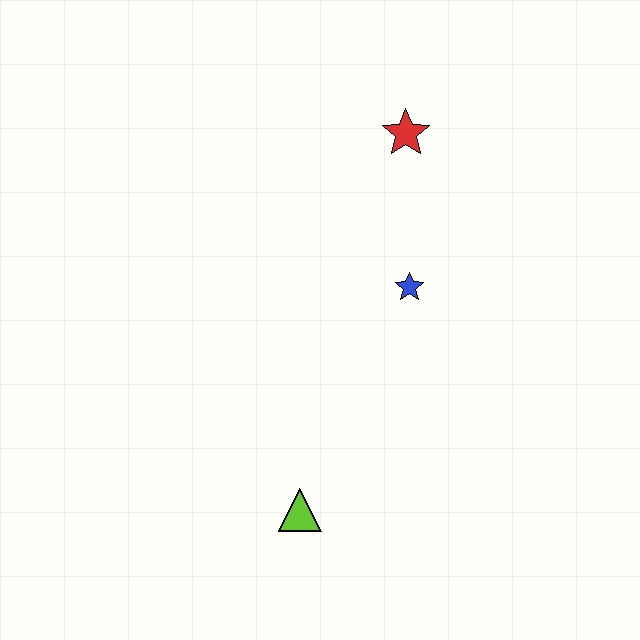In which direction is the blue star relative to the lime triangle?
The blue star is above the lime triangle.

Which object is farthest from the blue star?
The lime triangle is farthest from the blue star.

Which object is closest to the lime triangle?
The blue star is closest to the lime triangle.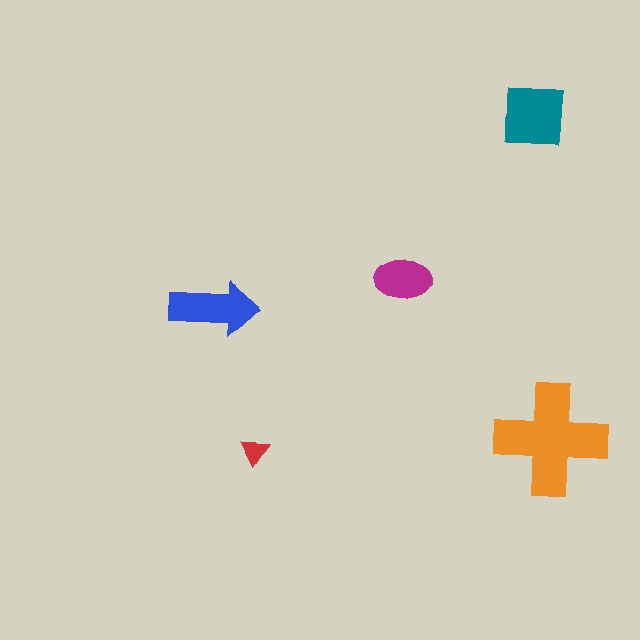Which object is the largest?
The orange cross.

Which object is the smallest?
The red triangle.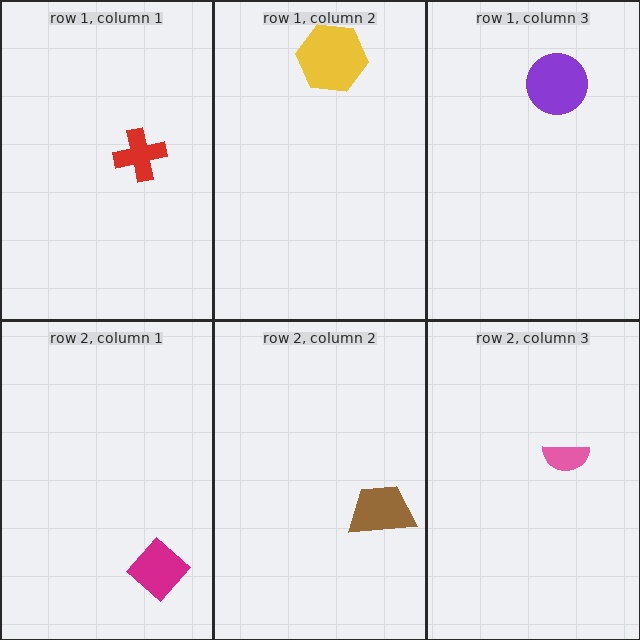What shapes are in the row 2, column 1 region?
The magenta diamond.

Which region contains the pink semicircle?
The row 2, column 3 region.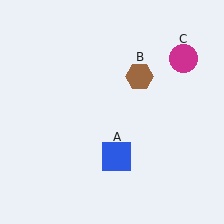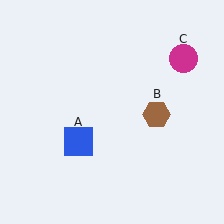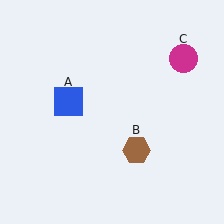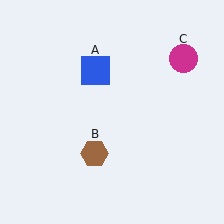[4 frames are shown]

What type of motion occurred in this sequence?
The blue square (object A), brown hexagon (object B) rotated clockwise around the center of the scene.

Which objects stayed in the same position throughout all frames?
Magenta circle (object C) remained stationary.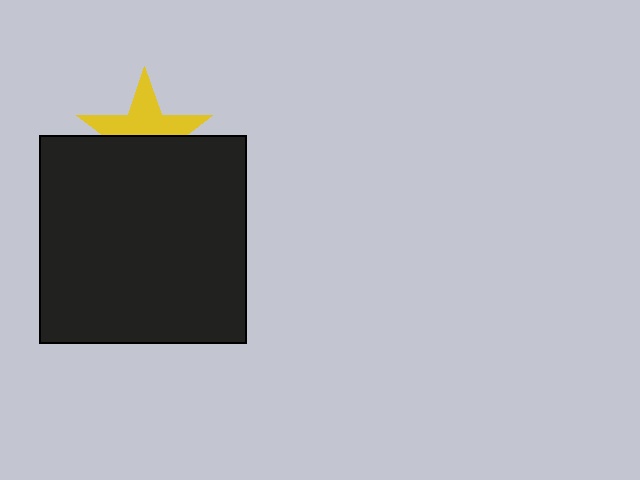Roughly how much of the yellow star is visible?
About half of it is visible (roughly 50%).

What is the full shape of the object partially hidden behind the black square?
The partially hidden object is a yellow star.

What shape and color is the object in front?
The object in front is a black square.